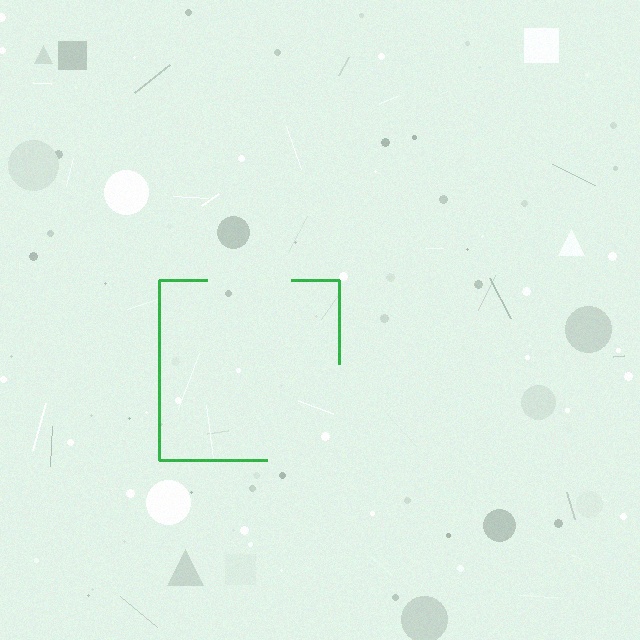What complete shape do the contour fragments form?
The contour fragments form a square.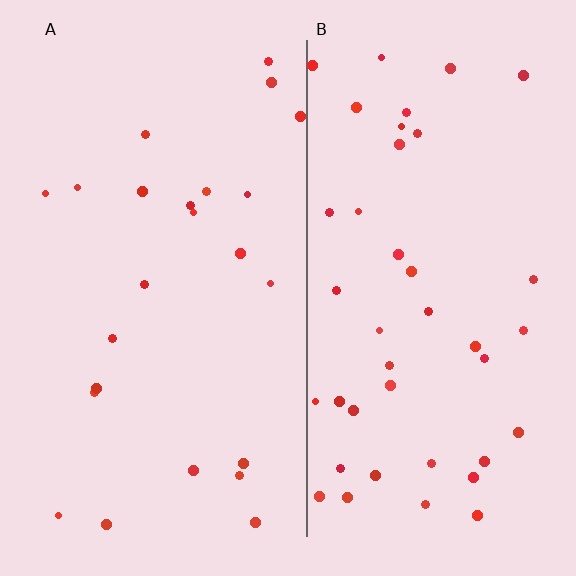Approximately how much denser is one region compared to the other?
Approximately 1.8× — region B over region A.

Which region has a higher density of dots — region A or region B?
B (the right).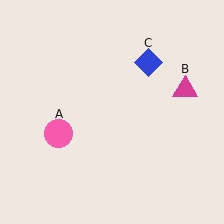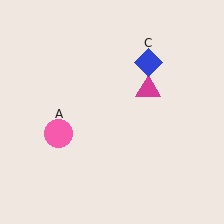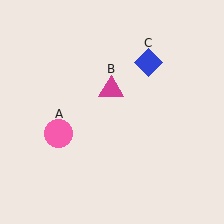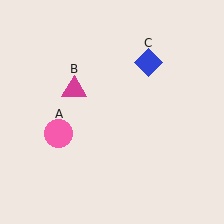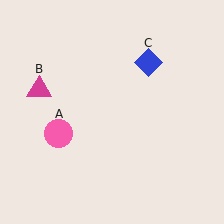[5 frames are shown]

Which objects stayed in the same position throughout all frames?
Pink circle (object A) and blue diamond (object C) remained stationary.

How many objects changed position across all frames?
1 object changed position: magenta triangle (object B).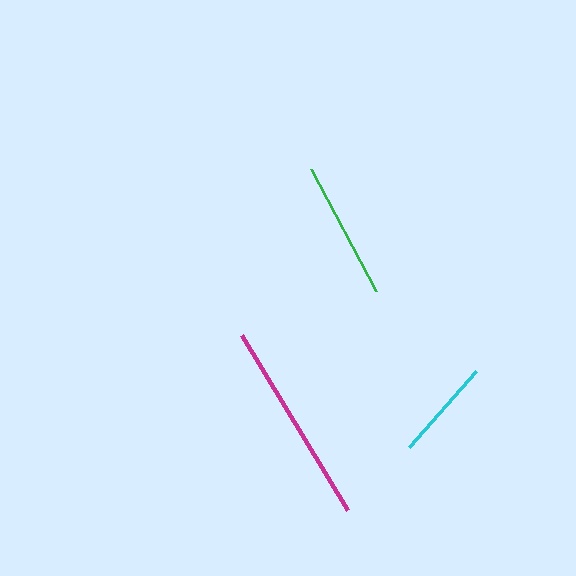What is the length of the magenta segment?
The magenta segment is approximately 206 pixels long.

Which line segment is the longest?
The magenta line is the longest at approximately 206 pixels.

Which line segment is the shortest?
The cyan line is the shortest at approximately 102 pixels.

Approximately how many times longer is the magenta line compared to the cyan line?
The magenta line is approximately 2.0 times the length of the cyan line.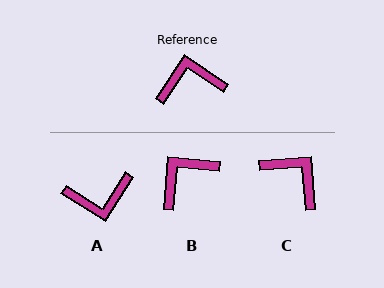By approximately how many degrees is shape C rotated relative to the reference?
Approximately 52 degrees clockwise.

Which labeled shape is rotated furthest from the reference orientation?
A, about 178 degrees away.